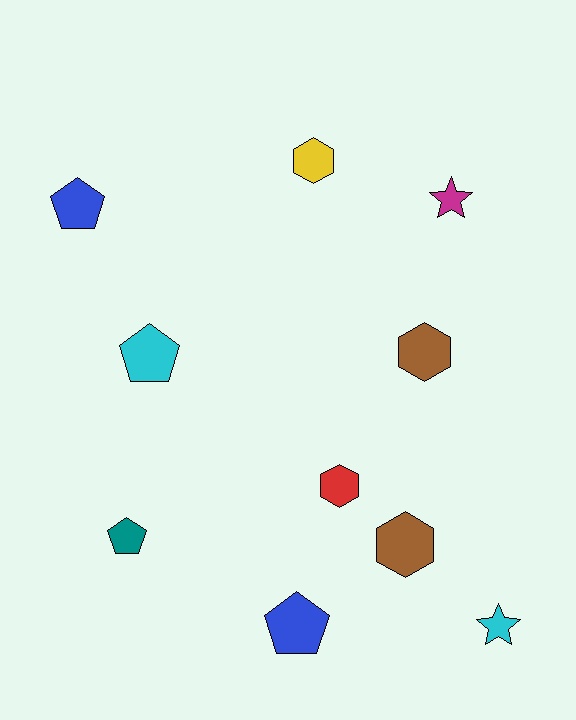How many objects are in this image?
There are 10 objects.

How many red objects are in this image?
There is 1 red object.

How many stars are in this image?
There are 2 stars.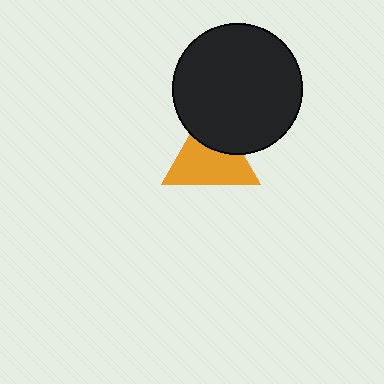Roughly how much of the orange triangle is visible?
Most of it is visible (roughly 67%).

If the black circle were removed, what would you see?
You would see the complete orange triangle.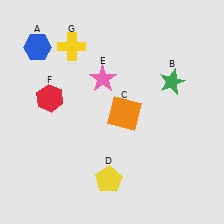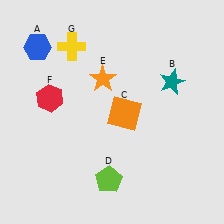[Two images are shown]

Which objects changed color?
B changed from green to teal. D changed from yellow to lime. E changed from pink to orange.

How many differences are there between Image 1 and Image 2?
There are 3 differences between the two images.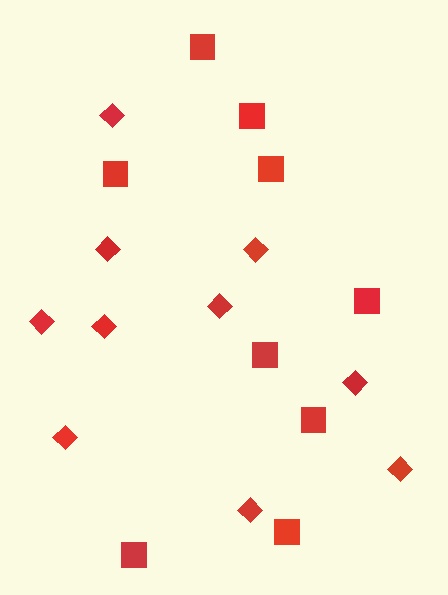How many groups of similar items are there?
There are 2 groups: one group of squares (9) and one group of diamonds (10).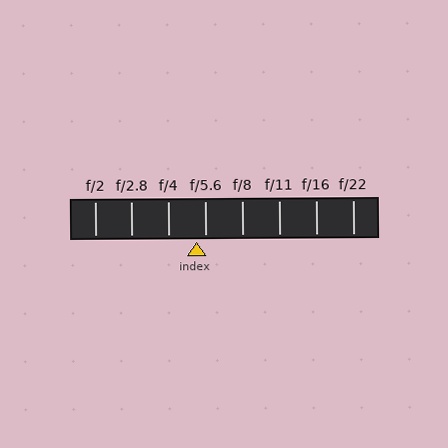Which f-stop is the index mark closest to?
The index mark is closest to f/5.6.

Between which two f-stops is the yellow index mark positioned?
The index mark is between f/4 and f/5.6.